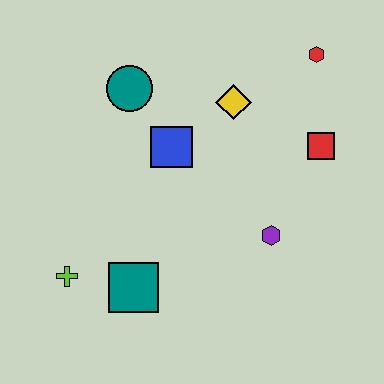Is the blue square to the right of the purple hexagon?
No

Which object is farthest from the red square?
The lime cross is farthest from the red square.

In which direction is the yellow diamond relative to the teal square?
The yellow diamond is above the teal square.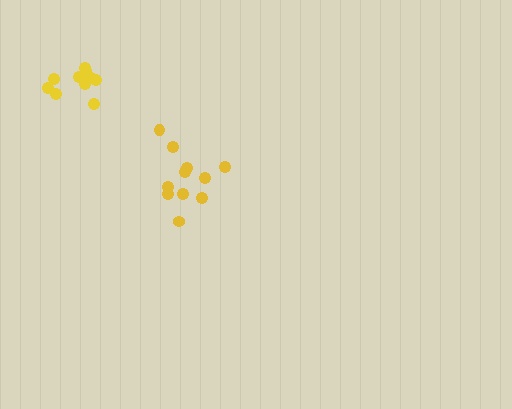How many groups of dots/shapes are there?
There are 2 groups.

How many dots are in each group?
Group 1: 11 dots, Group 2: 11 dots (22 total).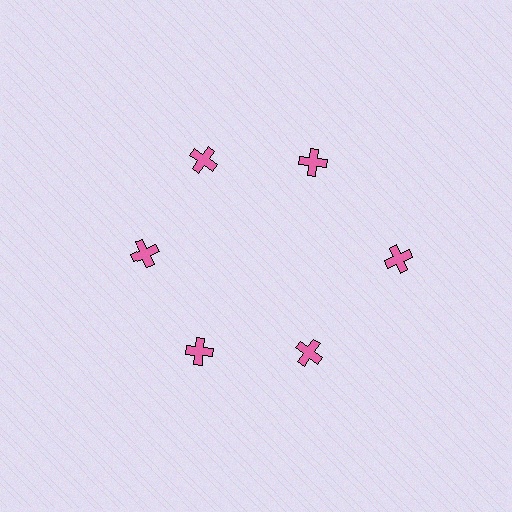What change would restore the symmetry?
The symmetry would be restored by moving it inward, back onto the ring so that all 6 crosses sit at equal angles and equal distance from the center.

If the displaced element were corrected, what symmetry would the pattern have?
It would have 6-fold rotational symmetry — the pattern would map onto itself every 60 degrees.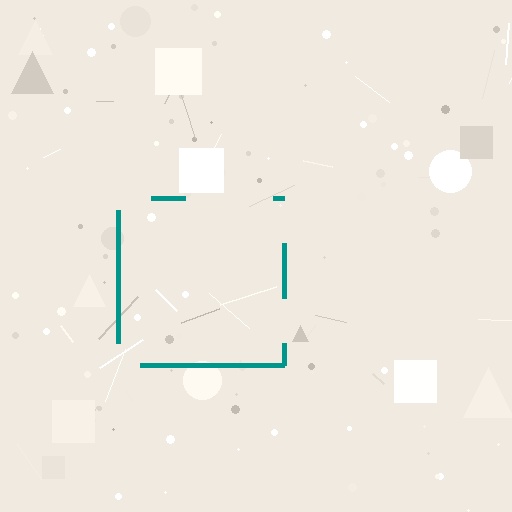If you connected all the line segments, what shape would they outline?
They would outline a square.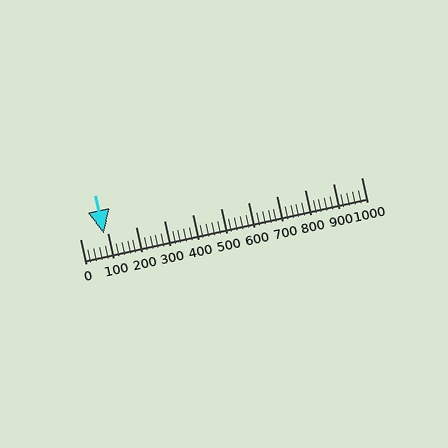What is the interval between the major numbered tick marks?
The major tick marks are spaced 100 units apart.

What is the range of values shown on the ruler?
The ruler shows values from 0 to 1000.